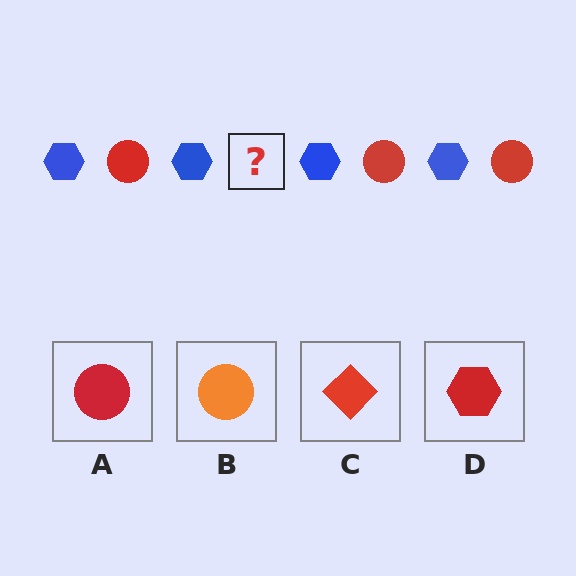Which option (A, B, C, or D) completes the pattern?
A.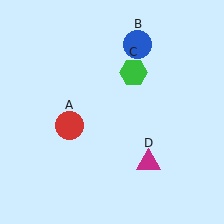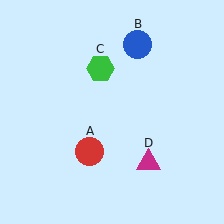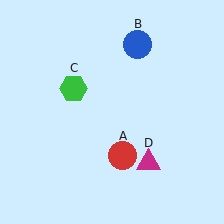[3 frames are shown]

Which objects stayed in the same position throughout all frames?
Blue circle (object B) and magenta triangle (object D) remained stationary.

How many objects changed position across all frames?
2 objects changed position: red circle (object A), green hexagon (object C).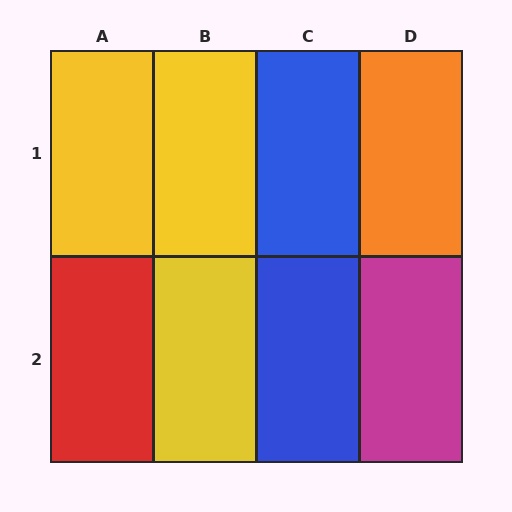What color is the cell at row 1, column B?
Yellow.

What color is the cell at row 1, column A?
Yellow.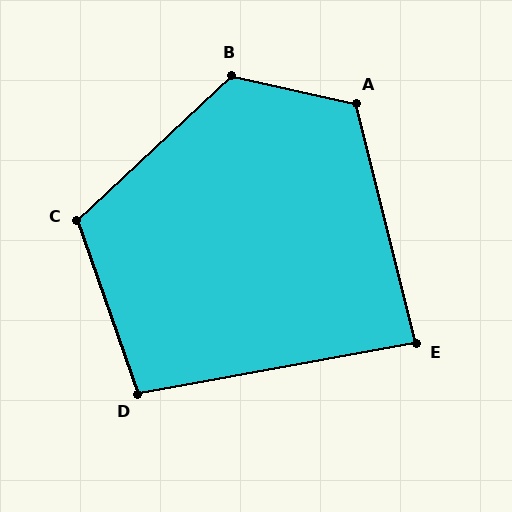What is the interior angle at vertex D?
Approximately 99 degrees (obtuse).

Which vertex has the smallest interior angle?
E, at approximately 86 degrees.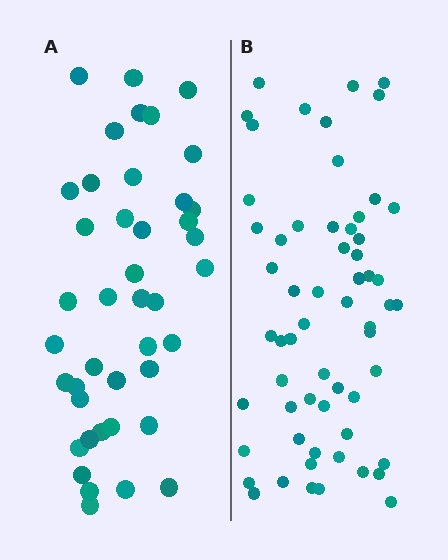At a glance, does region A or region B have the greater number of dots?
Region B (the right region) has more dots.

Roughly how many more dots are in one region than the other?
Region B has approximately 20 more dots than region A.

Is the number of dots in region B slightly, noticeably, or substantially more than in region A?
Region B has noticeably more, but not dramatically so. The ratio is roughly 1.4 to 1.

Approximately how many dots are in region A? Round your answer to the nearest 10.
About 40 dots. (The exact count is 42, which rounds to 40.)